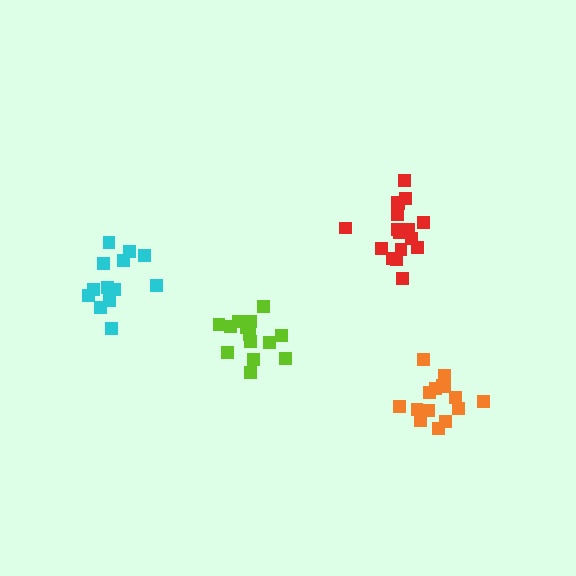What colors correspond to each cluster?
The clusters are colored: cyan, red, orange, lime.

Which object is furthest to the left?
The cyan cluster is leftmost.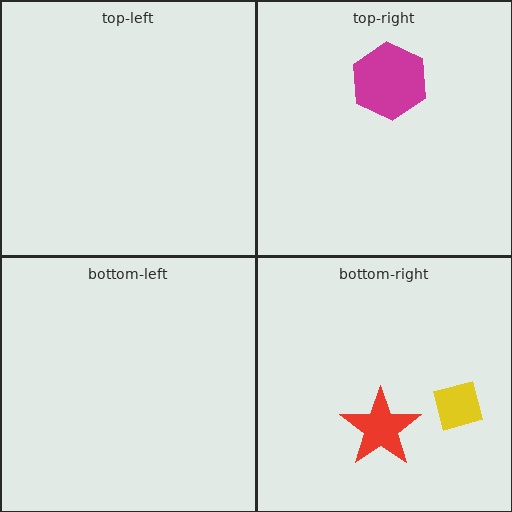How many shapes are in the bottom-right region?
2.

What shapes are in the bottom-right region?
The yellow square, the red star.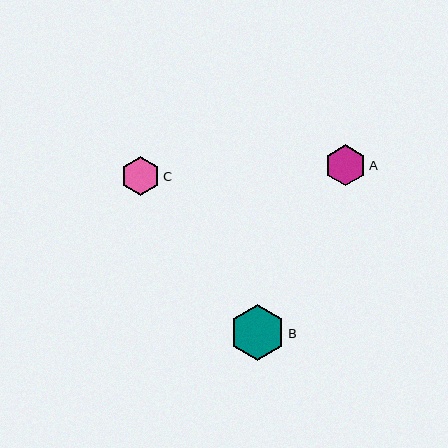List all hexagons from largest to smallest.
From largest to smallest: B, A, C.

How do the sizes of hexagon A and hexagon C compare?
Hexagon A and hexagon C are approximately the same size.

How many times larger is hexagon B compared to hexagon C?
Hexagon B is approximately 1.4 times the size of hexagon C.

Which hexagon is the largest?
Hexagon B is the largest with a size of approximately 56 pixels.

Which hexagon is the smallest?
Hexagon C is the smallest with a size of approximately 40 pixels.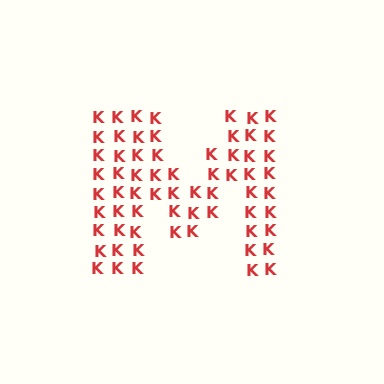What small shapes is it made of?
It is made of small letter K's.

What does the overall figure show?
The overall figure shows the letter M.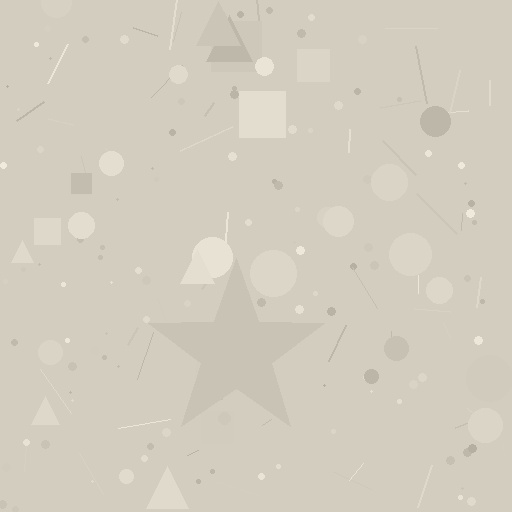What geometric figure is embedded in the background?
A star is embedded in the background.